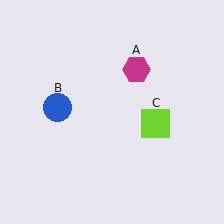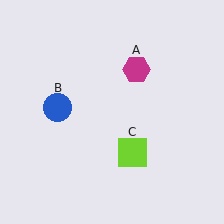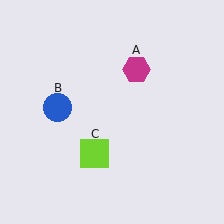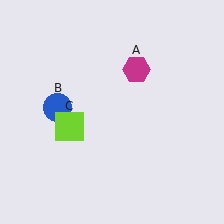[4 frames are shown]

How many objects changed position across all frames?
1 object changed position: lime square (object C).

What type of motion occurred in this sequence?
The lime square (object C) rotated clockwise around the center of the scene.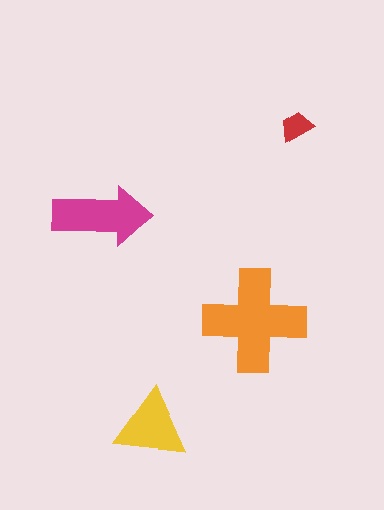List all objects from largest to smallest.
The orange cross, the magenta arrow, the yellow triangle, the red trapezoid.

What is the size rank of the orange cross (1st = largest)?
1st.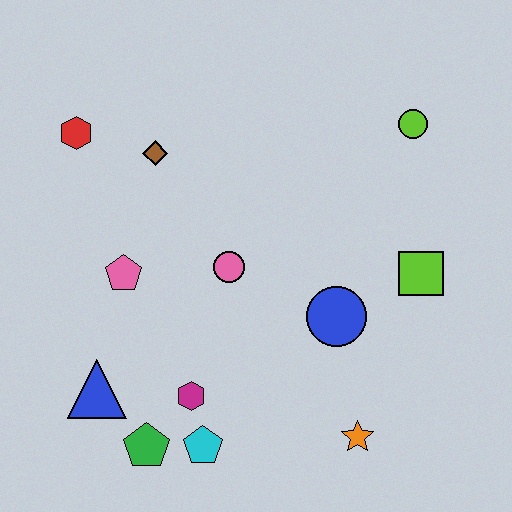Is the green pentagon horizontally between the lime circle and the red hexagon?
Yes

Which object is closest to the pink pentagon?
The pink circle is closest to the pink pentagon.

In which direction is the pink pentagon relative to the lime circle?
The pink pentagon is to the left of the lime circle.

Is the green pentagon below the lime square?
Yes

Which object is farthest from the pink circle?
The lime circle is farthest from the pink circle.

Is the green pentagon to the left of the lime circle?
Yes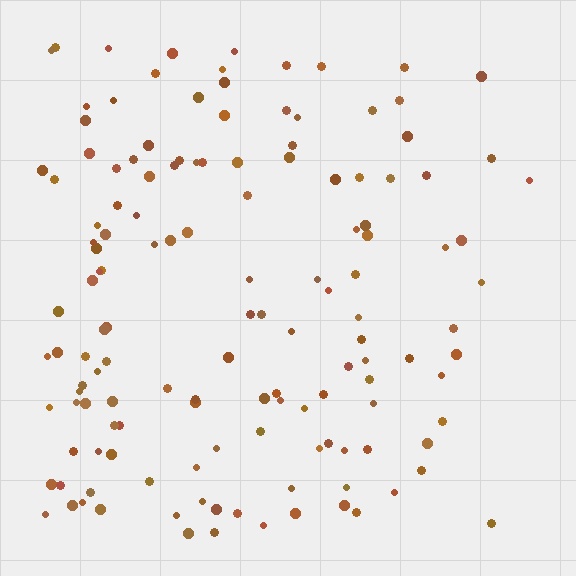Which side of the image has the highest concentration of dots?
The left.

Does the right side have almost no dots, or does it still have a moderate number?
Still a moderate number, just noticeably fewer than the left.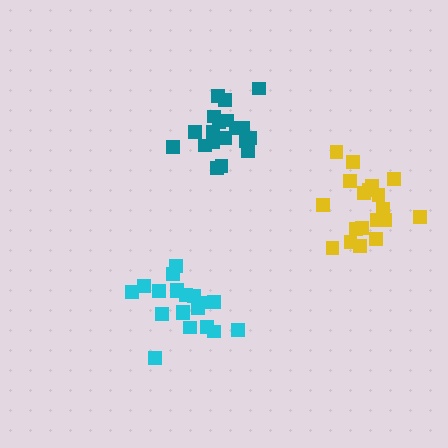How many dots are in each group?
Group 1: 19 dots, Group 2: 20 dots, Group 3: 19 dots (58 total).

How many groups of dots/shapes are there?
There are 3 groups.